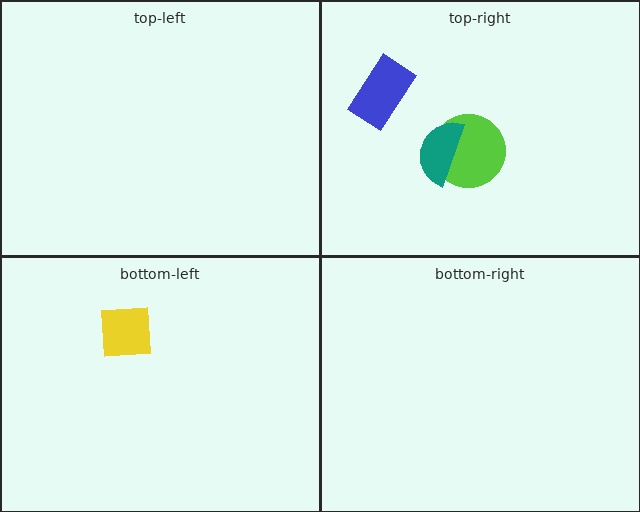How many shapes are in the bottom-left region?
1.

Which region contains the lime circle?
The top-right region.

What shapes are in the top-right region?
The lime circle, the teal semicircle, the blue rectangle.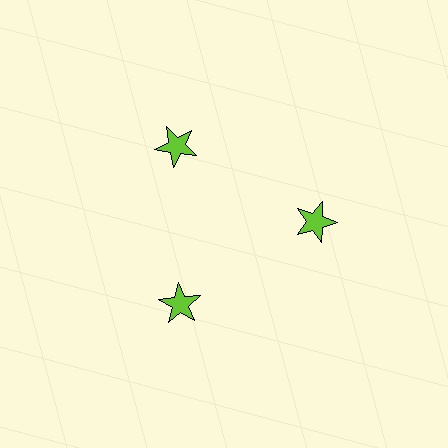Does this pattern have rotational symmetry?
Yes, this pattern has 3-fold rotational symmetry. It looks the same after rotating 120 degrees around the center.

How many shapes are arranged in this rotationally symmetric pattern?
There are 3 shapes, arranged in 3 groups of 1.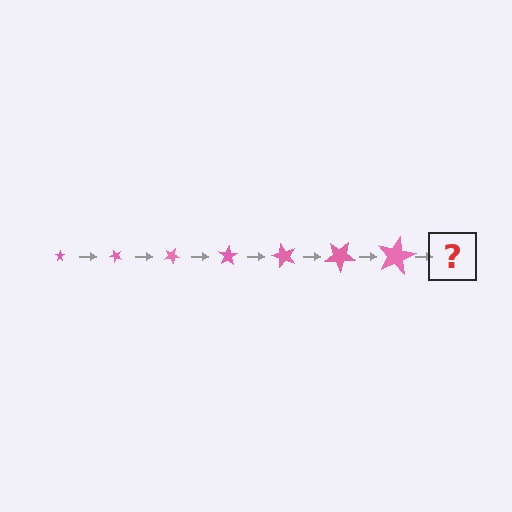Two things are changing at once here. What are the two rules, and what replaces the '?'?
The two rules are that the star grows larger each step and it rotates 50 degrees each step. The '?' should be a star, larger than the previous one and rotated 350 degrees from the start.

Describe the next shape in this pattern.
It should be a star, larger than the previous one and rotated 350 degrees from the start.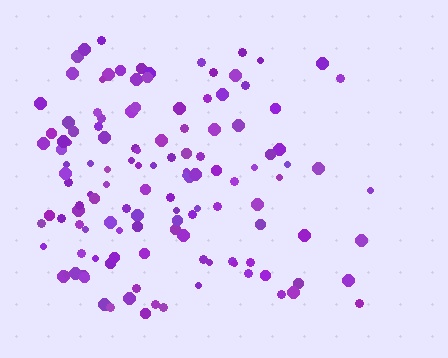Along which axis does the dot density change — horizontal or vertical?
Horizontal.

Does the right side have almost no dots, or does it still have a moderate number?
Still a moderate number, just noticeably fewer than the left.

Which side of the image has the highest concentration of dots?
The left.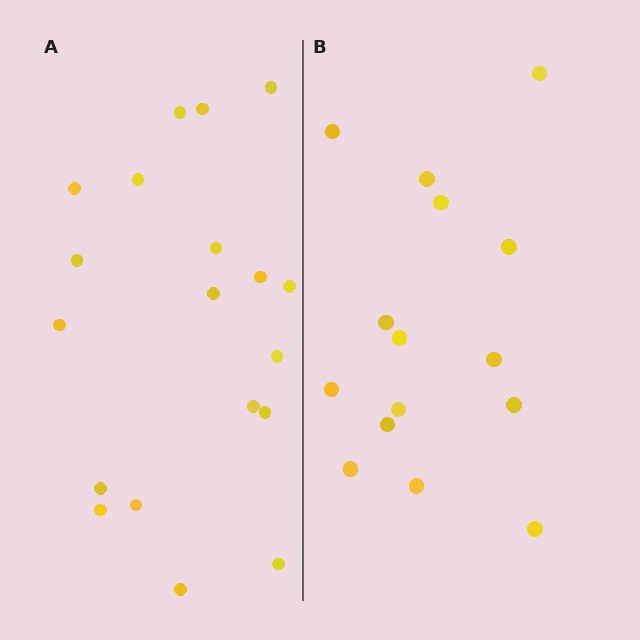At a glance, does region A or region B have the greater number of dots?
Region A (the left region) has more dots.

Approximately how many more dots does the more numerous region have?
Region A has about 4 more dots than region B.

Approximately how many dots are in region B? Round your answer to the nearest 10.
About 20 dots. (The exact count is 15, which rounds to 20.)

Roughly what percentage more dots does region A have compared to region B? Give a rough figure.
About 25% more.